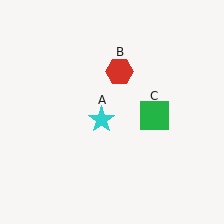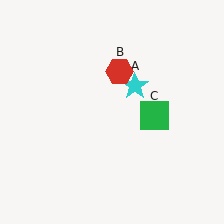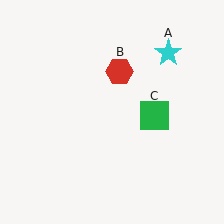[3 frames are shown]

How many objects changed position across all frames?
1 object changed position: cyan star (object A).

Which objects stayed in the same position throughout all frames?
Red hexagon (object B) and green square (object C) remained stationary.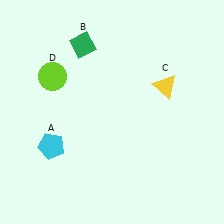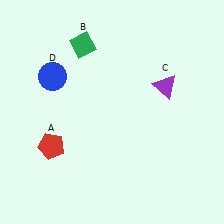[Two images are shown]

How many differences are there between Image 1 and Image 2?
There are 3 differences between the two images.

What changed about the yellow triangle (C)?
In Image 1, C is yellow. In Image 2, it changed to purple.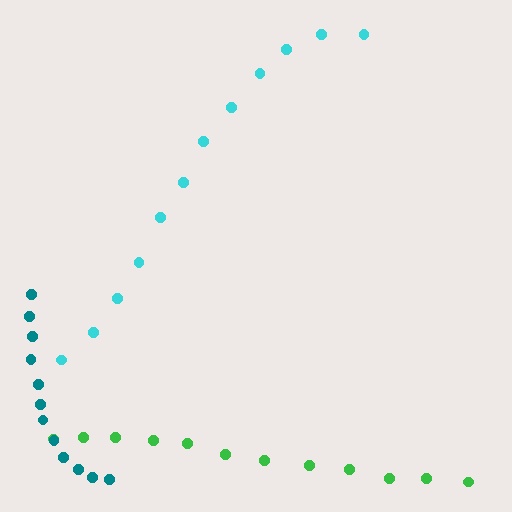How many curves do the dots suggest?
There are 3 distinct paths.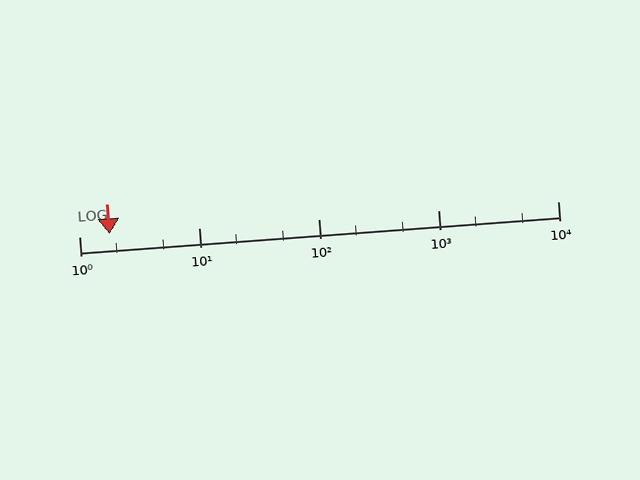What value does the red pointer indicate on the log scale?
The pointer indicates approximately 1.8.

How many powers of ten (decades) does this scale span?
The scale spans 4 decades, from 1 to 10000.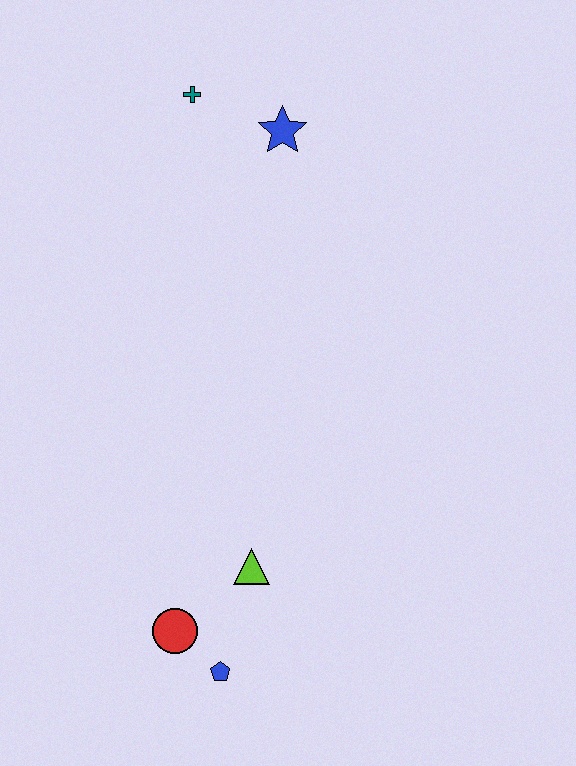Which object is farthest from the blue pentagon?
The teal cross is farthest from the blue pentagon.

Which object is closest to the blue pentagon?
The red circle is closest to the blue pentagon.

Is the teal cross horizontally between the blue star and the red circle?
Yes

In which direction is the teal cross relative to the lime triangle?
The teal cross is above the lime triangle.